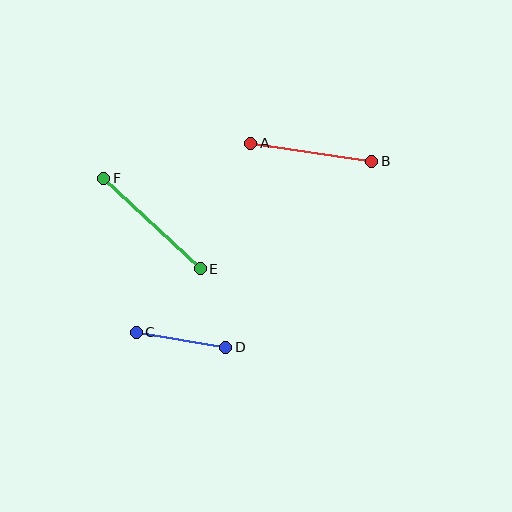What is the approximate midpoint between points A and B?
The midpoint is at approximately (311, 152) pixels.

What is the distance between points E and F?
The distance is approximately 133 pixels.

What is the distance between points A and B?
The distance is approximately 122 pixels.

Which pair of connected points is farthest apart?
Points E and F are farthest apart.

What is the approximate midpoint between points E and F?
The midpoint is at approximately (152, 223) pixels.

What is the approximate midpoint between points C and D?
The midpoint is at approximately (181, 340) pixels.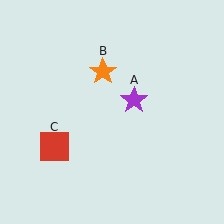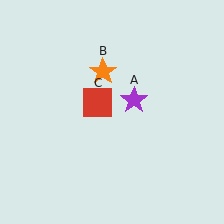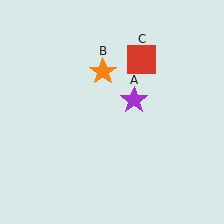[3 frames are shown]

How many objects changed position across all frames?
1 object changed position: red square (object C).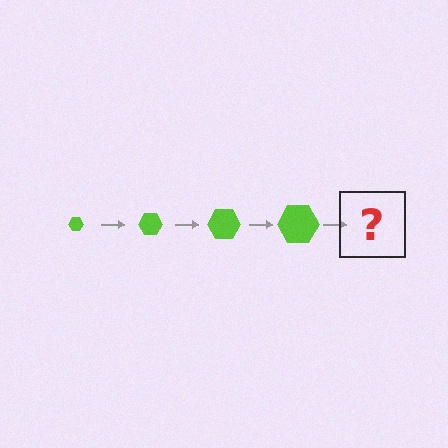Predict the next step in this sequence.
The next step is a lime hexagon, larger than the previous one.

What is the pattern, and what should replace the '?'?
The pattern is that the hexagon gets progressively larger each step. The '?' should be a lime hexagon, larger than the previous one.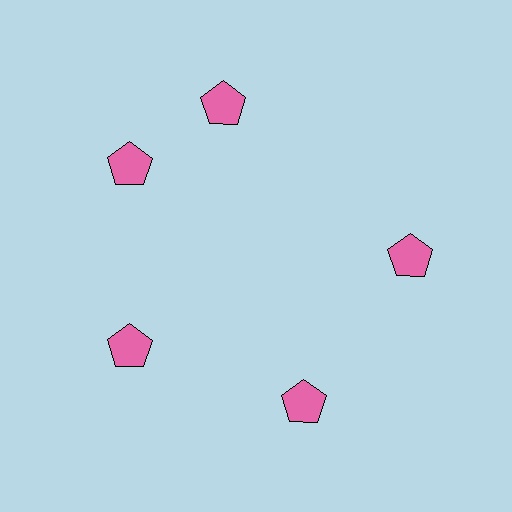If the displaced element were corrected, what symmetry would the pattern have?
It would have 5-fold rotational symmetry — the pattern would map onto itself every 72 degrees.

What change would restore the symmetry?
The symmetry would be restored by rotating it back into even spacing with its neighbors so that all 5 pentagons sit at equal angles and equal distance from the center.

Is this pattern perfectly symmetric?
No. The 5 pink pentagons are arranged in a ring, but one element near the 1 o'clock position is rotated out of alignment along the ring, breaking the 5-fold rotational symmetry.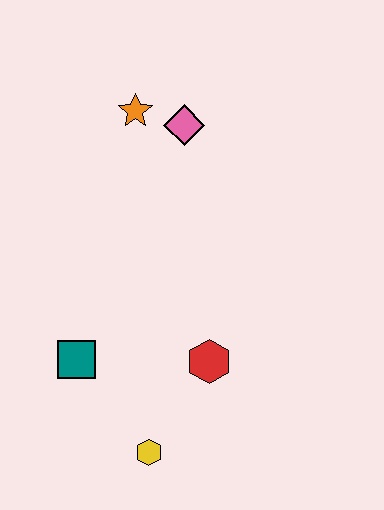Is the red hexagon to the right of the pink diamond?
Yes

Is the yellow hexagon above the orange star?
No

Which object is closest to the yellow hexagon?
The red hexagon is closest to the yellow hexagon.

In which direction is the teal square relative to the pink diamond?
The teal square is below the pink diamond.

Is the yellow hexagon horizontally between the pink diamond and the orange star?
Yes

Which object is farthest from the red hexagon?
The orange star is farthest from the red hexagon.